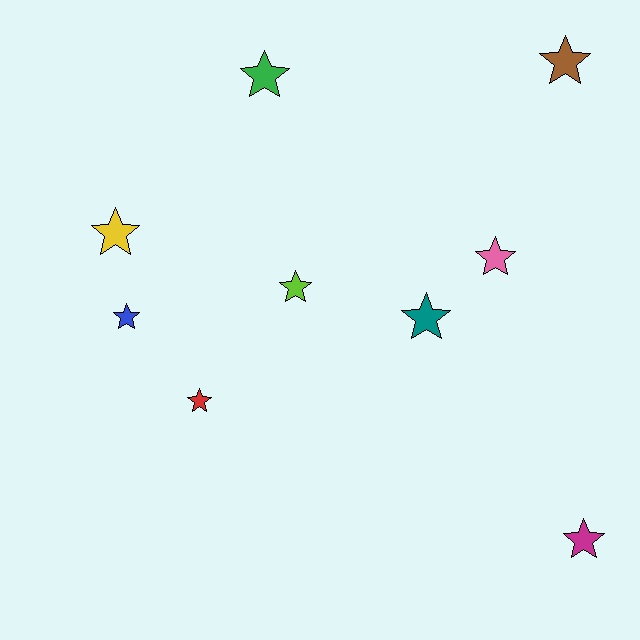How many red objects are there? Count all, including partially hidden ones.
There is 1 red object.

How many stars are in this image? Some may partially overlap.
There are 9 stars.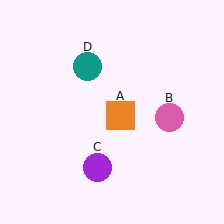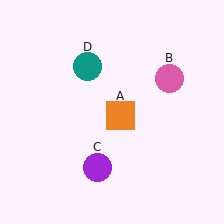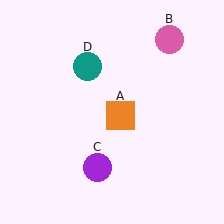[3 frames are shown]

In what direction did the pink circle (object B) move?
The pink circle (object B) moved up.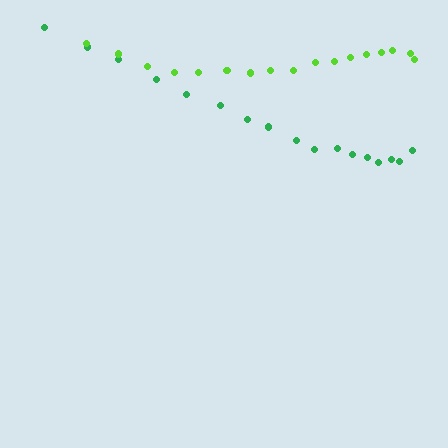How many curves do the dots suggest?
There are 2 distinct paths.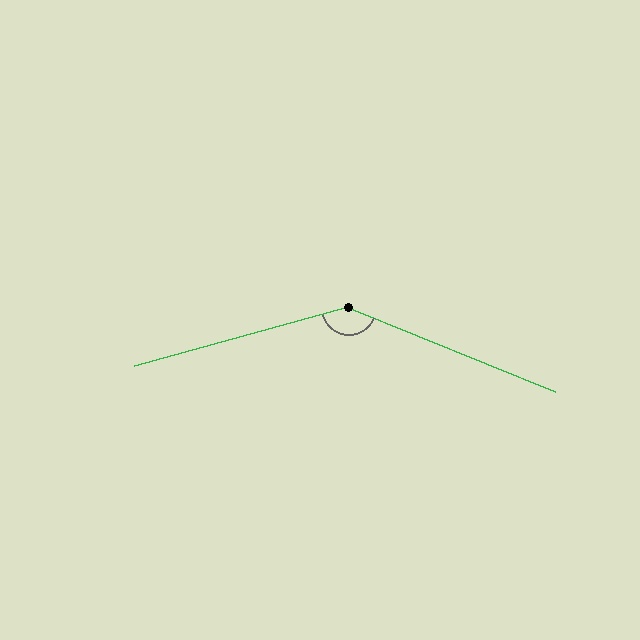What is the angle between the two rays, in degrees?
Approximately 143 degrees.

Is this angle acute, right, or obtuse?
It is obtuse.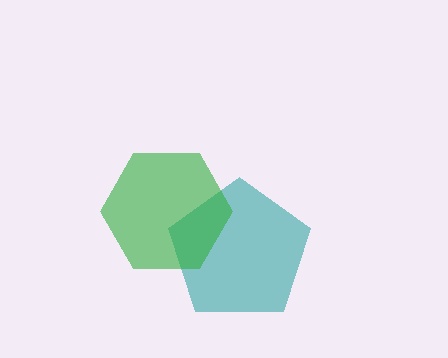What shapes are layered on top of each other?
The layered shapes are: a teal pentagon, a green hexagon.